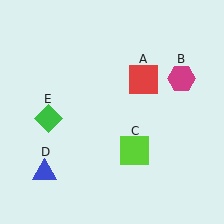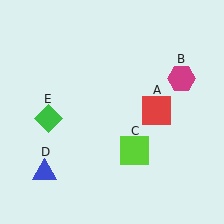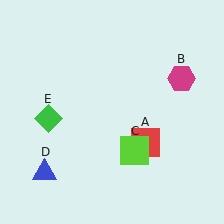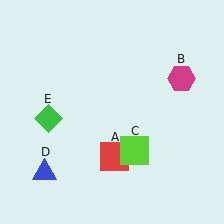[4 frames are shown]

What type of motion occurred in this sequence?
The red square (object A) rotated clockwise around the center of the scene.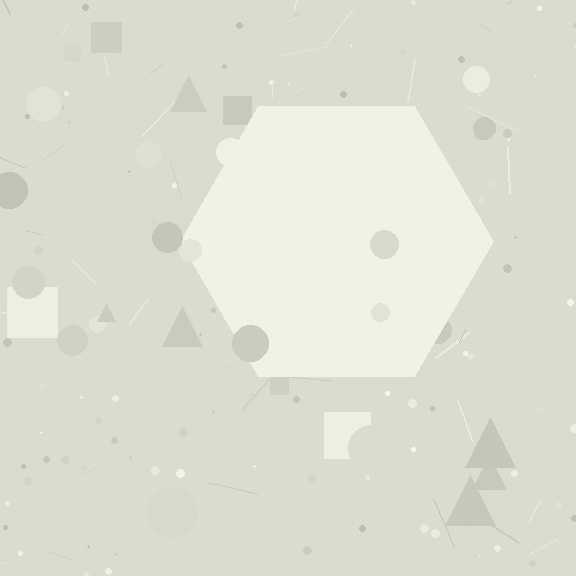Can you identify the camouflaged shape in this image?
The camouflaged shape is a hexagon.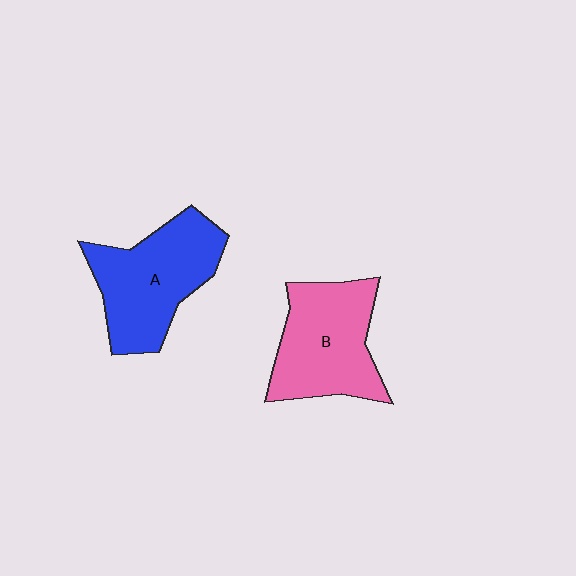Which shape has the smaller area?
Shape B (pink).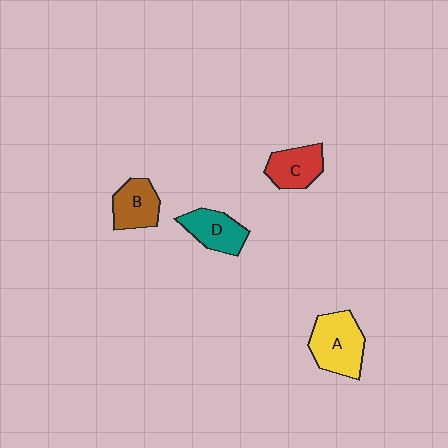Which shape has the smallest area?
Shape B (brown).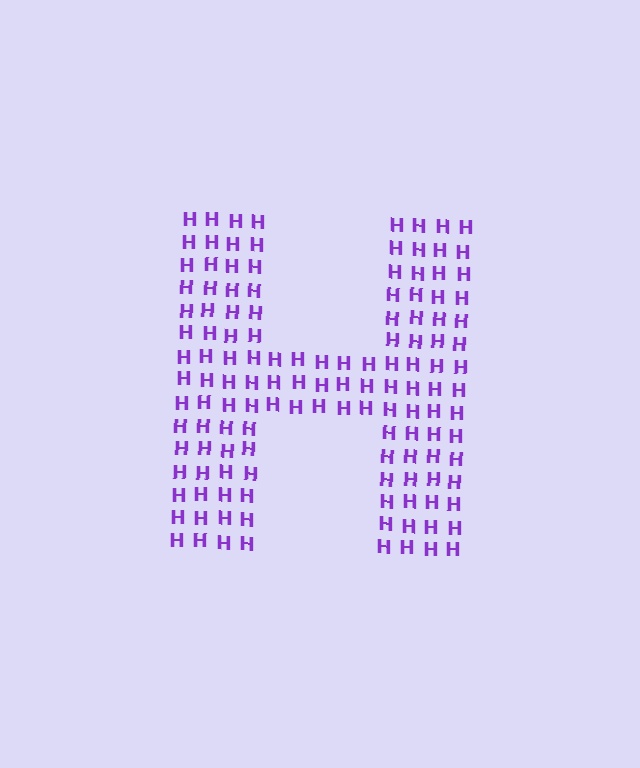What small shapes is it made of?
It is made of small letter H's.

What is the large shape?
The large shape is the letter H.